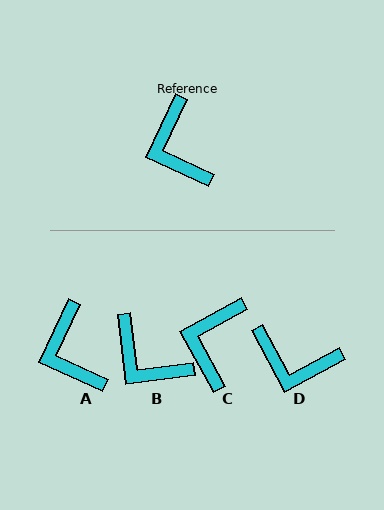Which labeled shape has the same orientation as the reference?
A.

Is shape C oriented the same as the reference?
No, it is off by about 36 degrees.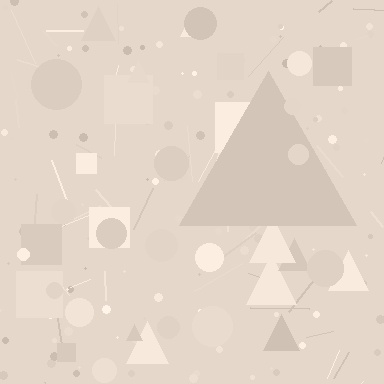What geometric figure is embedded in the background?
A triangle is embedded in the background.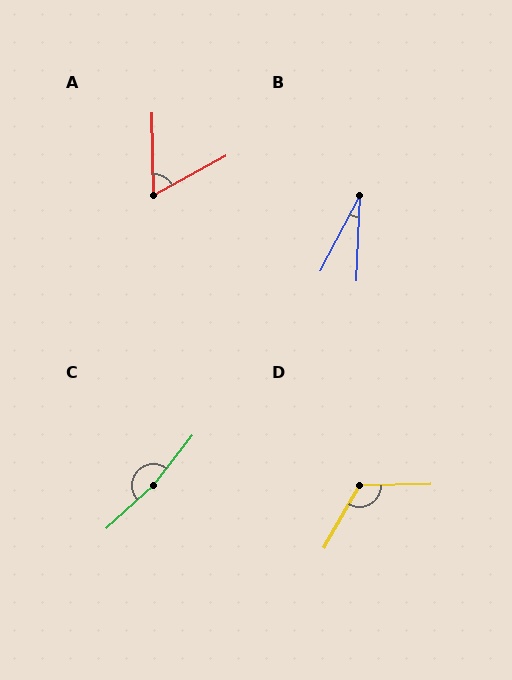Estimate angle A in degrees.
Approximately 63 degrees.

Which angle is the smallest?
B, at approximately 25 degrees.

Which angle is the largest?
C, at approximately 170 degrees.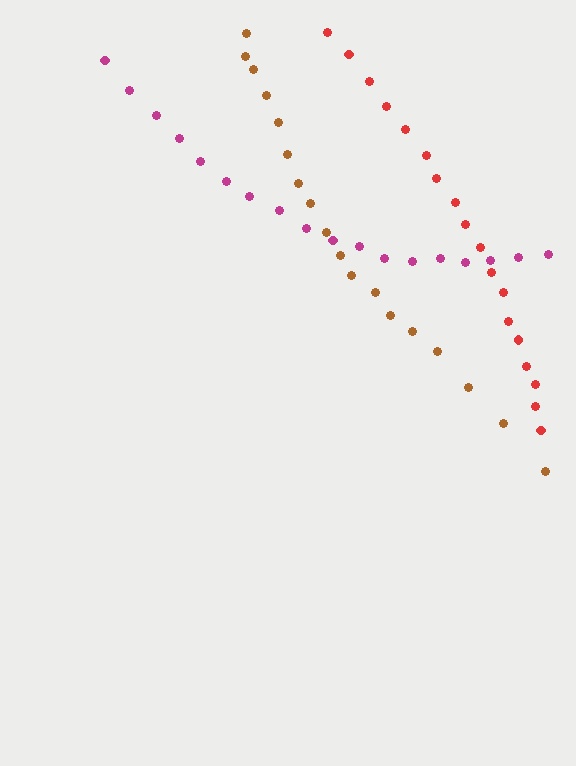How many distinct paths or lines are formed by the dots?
There are 3 distinct paths.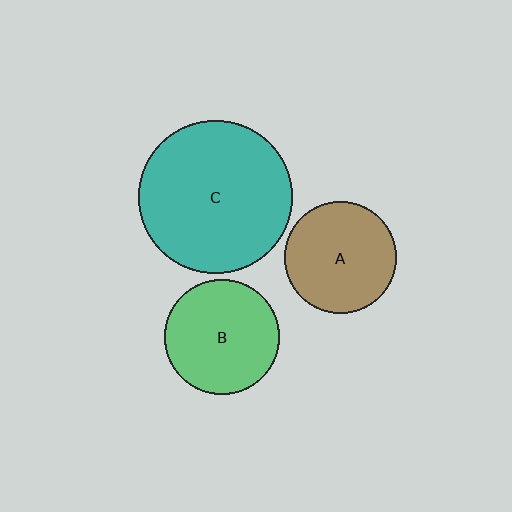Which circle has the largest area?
Circle C (teal).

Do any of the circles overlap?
No, none of the circles overlap.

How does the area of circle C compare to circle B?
Approximately 1.8 times.